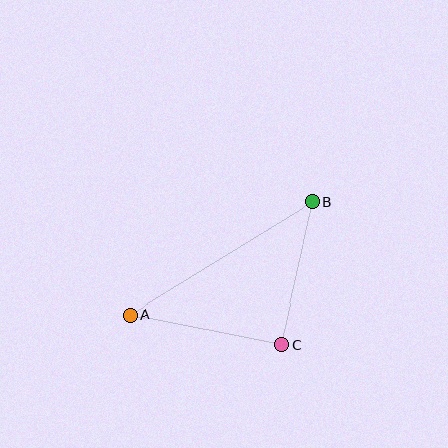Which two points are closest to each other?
Points B and C are closest to each other.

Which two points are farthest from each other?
Points A and B are farthest from each other.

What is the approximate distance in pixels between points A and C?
The distance between A and C is approximately 154 pixels.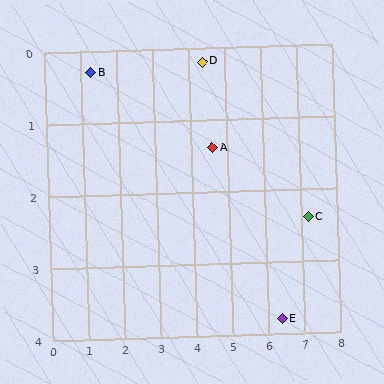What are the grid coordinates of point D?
Point D is at approximately (4.4, 0.2).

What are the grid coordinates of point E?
Point E is at approximately (6.4, 3.8).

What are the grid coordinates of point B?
Point B is at approximately (1.3, 0.3).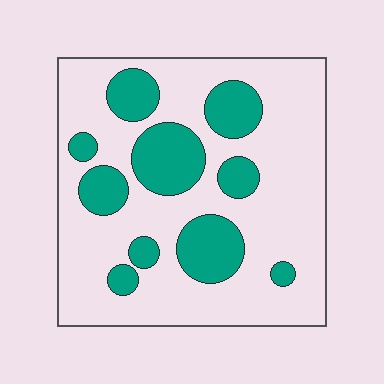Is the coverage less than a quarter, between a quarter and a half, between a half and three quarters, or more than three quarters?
Between a quarter and a half.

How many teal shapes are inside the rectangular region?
10.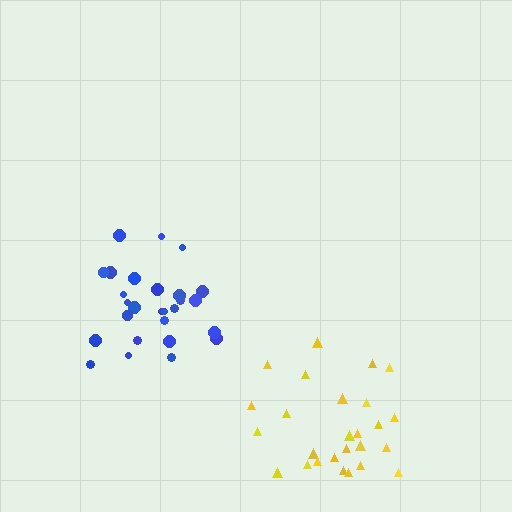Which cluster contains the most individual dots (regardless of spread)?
Blue (29).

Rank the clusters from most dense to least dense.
blue, yellow.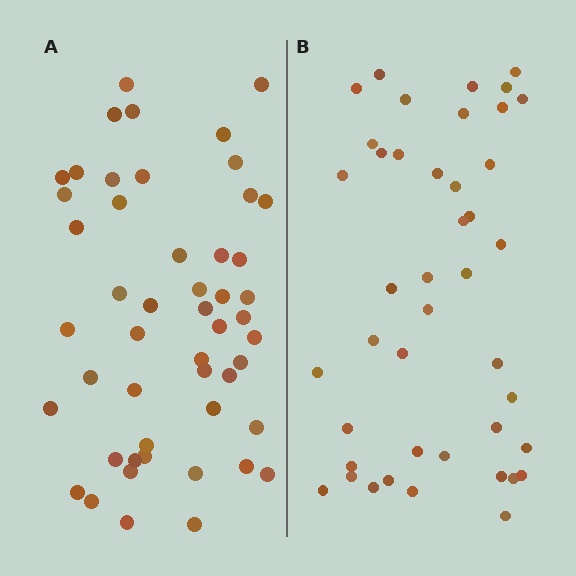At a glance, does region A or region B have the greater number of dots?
Region A (the left region) has more dots.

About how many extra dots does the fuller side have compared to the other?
Region A has roughly 8 or so more dots than region B.